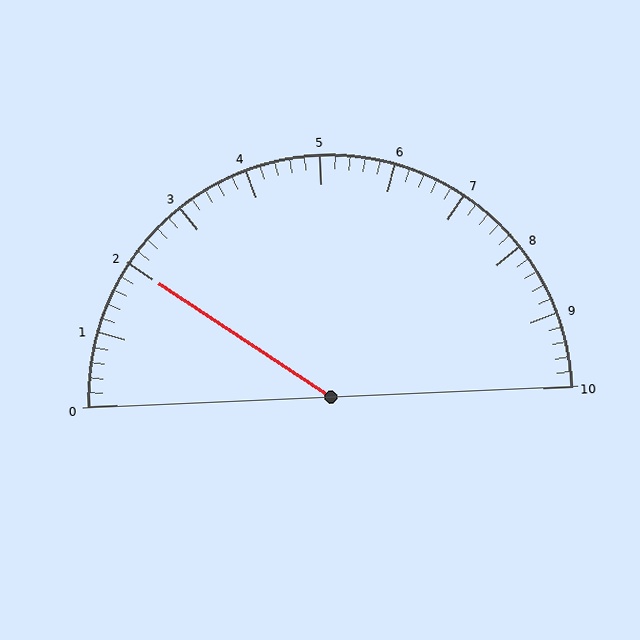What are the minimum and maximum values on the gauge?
The gauge ranges from 0 to 10.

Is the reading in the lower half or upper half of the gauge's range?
The reading is in the lower half of the range (0 to 10).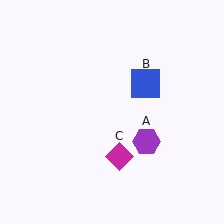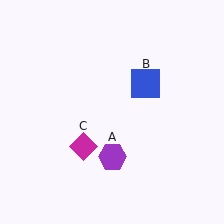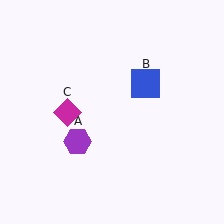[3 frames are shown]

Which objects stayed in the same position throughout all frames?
Blue square (object B) remained stationary.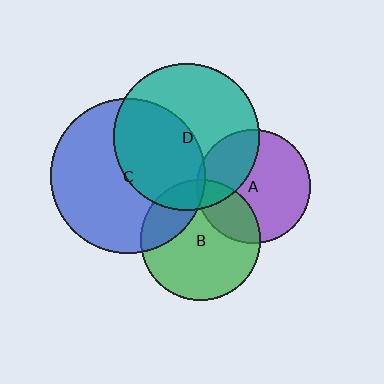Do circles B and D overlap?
Yes.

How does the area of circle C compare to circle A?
Approximately 1.9 times.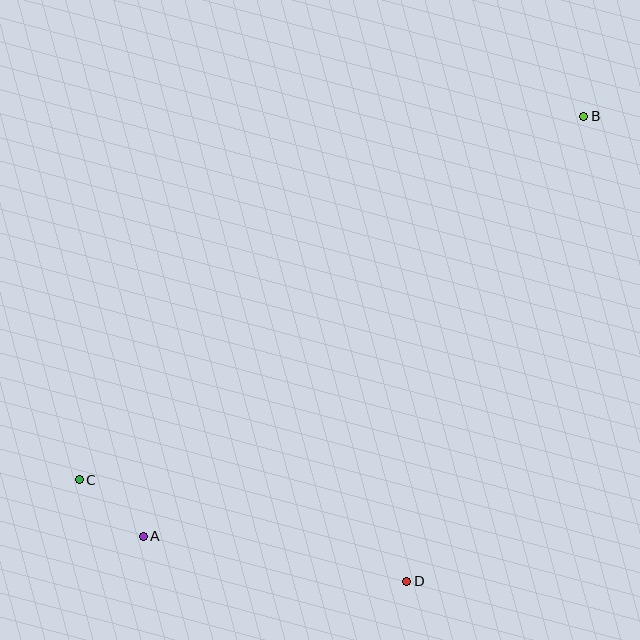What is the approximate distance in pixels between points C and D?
The distance between C and D is approximately 343 pixels.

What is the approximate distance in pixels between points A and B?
The distance between A and B is approximately 609 pixels.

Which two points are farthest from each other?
Points B and C are farthest from each other.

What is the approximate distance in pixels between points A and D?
The distance between A and D is approximately 267 pixels.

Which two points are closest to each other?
Points A and C are closest to each other.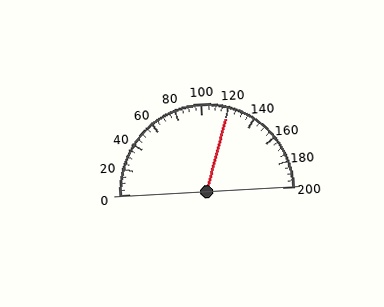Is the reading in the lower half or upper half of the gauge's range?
The reading is in the upper half of the range (0 to 200).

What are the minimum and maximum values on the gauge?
The gauge ranges from 0 to 200.